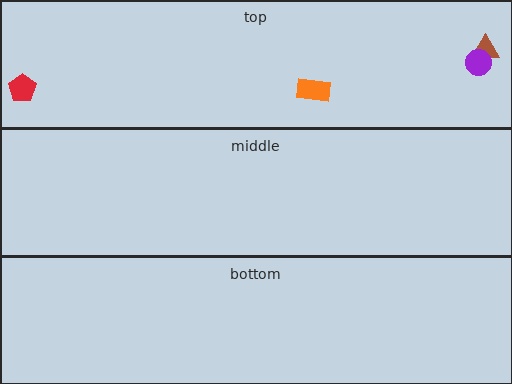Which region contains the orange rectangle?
The top region.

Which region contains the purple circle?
The top region.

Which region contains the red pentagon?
The top region.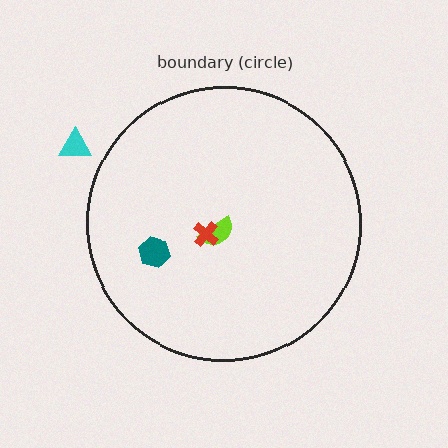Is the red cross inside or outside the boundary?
Inside.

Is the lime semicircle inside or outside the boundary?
Inside.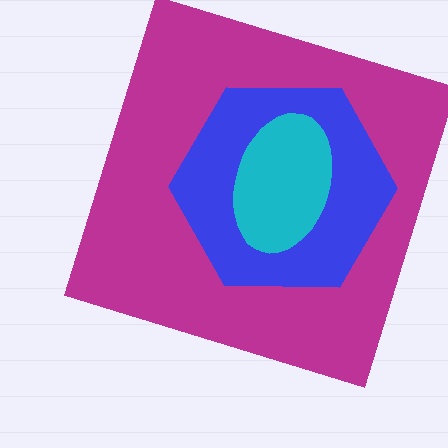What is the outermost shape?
The magenta square.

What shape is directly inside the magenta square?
The blue hexagon.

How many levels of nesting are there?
3.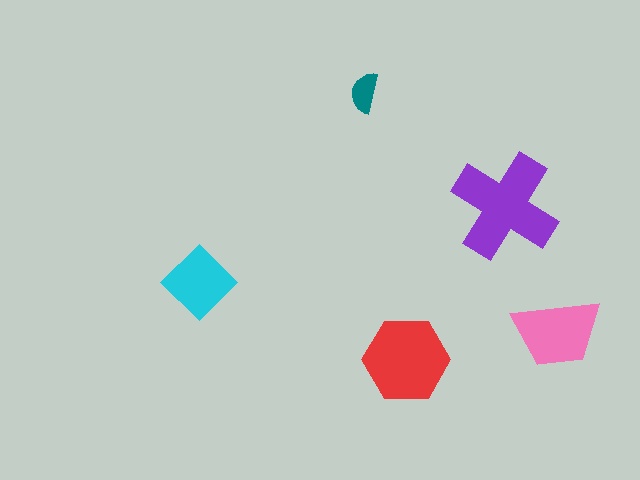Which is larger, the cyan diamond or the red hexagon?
The red hexagon.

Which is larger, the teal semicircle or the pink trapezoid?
The pink trapezoid.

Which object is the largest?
The purple cross.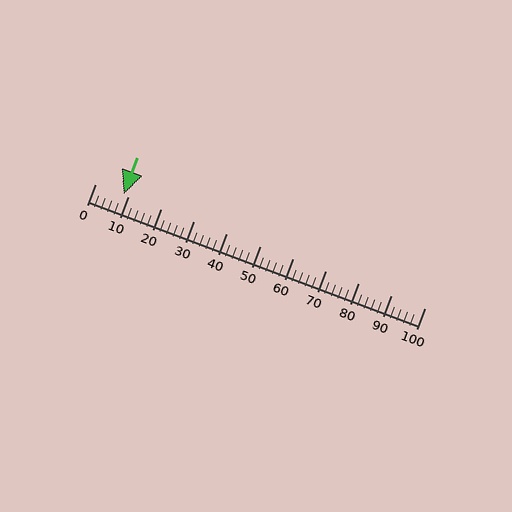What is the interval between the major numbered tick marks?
The major tick marks are spaced 10 units apart.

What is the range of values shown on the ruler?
The ruler shows values from 0 to 100.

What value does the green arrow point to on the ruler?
The green arrow points to approximately 9.